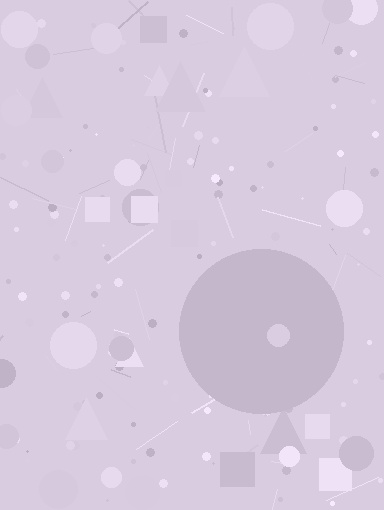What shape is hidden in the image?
A circle is hidden in the image.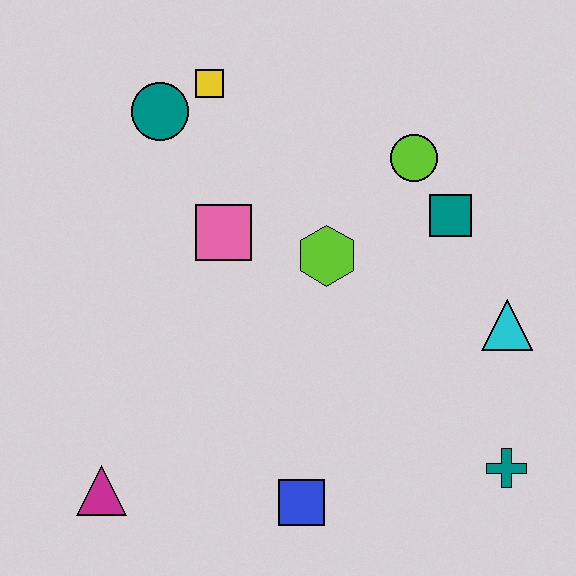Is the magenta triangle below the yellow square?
Yes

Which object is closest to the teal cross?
The cyan triangle is closest to the teal cross.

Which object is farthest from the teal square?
The magenta triangle is farthest from the teal square.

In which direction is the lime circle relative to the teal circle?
The lime circle is to the right of the teal circle.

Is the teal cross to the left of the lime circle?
No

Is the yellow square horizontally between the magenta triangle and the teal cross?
Yes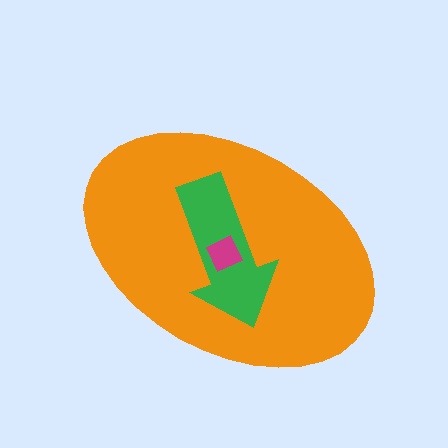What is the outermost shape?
The orange ellipse.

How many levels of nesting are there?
3.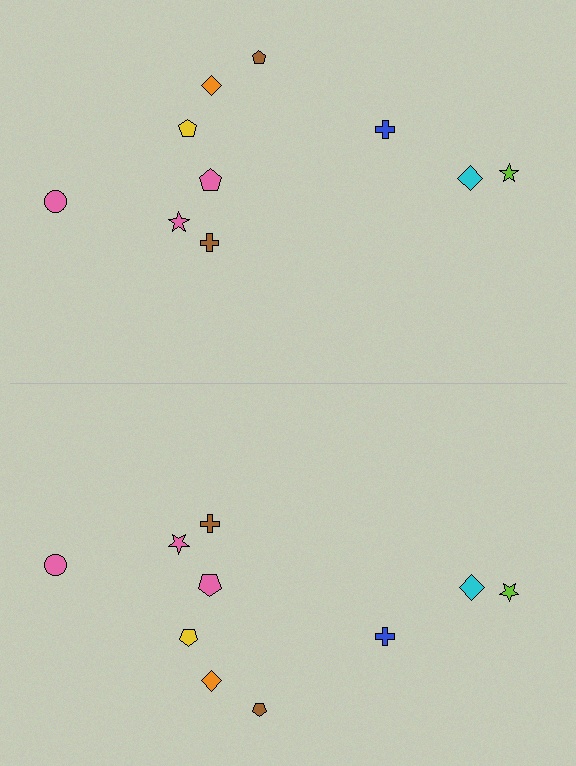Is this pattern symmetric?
Yes, this pattern has bilateral (reflection) symmetry.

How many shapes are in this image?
There are 20 shapes in this image.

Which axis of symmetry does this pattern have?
The pattern has a horizontal axis of symmetry running through the center of the image.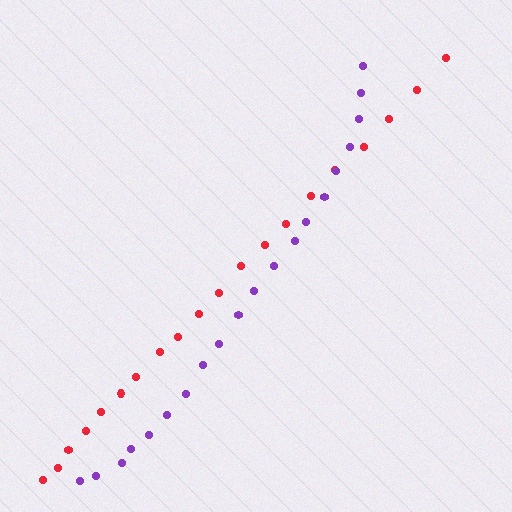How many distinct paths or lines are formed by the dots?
There are 2 distinct paths.